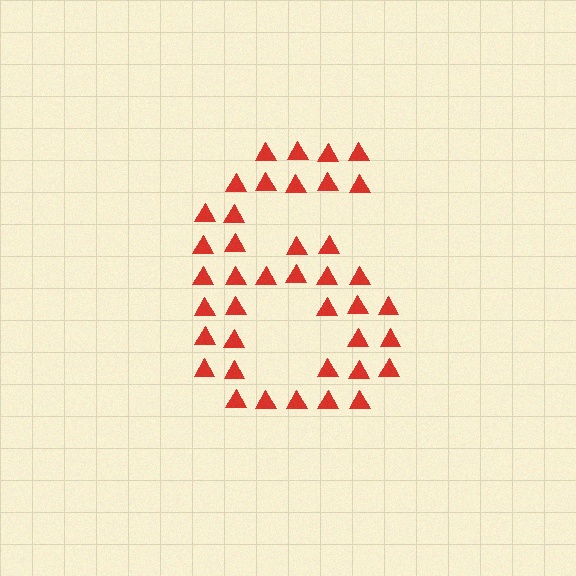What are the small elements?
The small elements are triangles.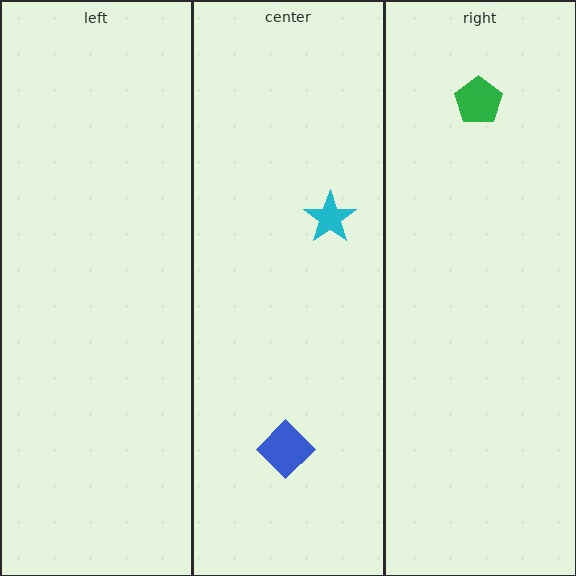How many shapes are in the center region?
2.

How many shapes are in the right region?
1.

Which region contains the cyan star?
The center region.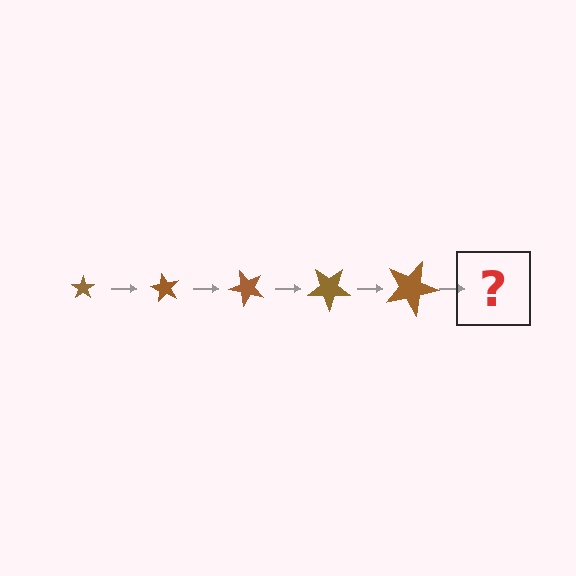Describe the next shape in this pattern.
It should be a star, larger than the previous one and rotated 300 degrees from the start.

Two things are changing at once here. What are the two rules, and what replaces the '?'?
The two rules are that the star grows larger each step and it rotates 60 degrees each step. The '?' should be a star, larger than the previous one and rotated 300 degrees from the start.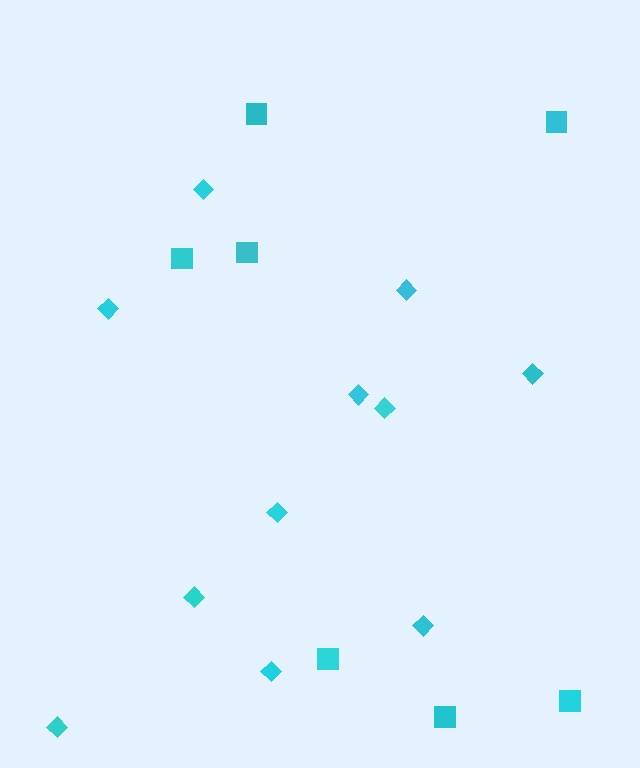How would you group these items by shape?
There are 2 groups: one group of squares (7) and one group of diamonds (11).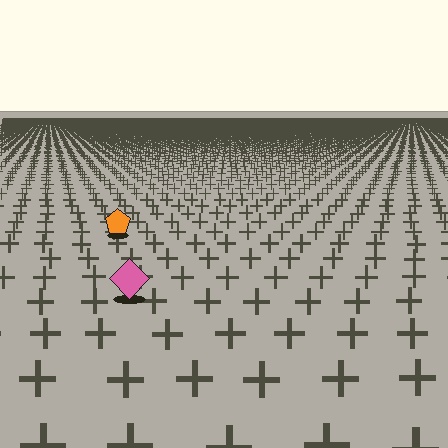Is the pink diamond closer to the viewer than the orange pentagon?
Yes. The pink diamond is closer — you can tell from the texture gradient: the ground texture is coarser near it.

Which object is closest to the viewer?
The pink diamond is closest. The texture marks near it are larger and more spread out.